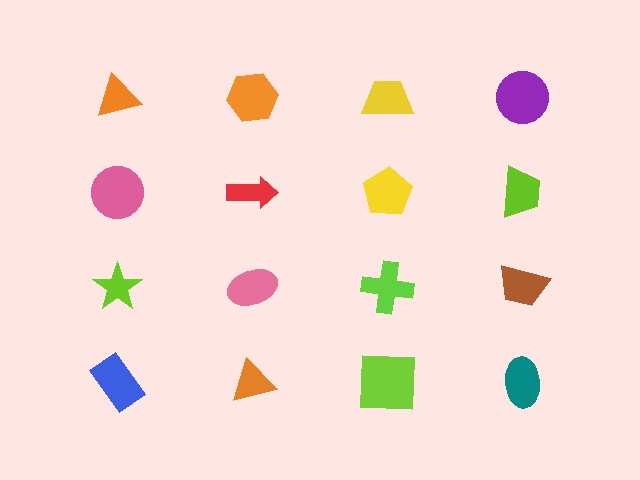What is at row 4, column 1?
A blue rectangle.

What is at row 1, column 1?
An orange triangle.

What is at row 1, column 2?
An orange hexagon.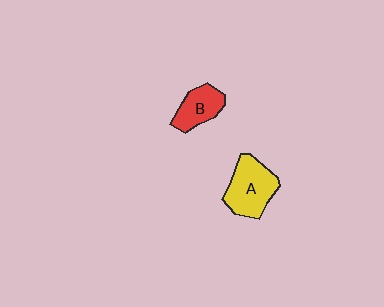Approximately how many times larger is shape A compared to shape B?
Approximately 1.5 times.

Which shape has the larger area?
Shape A (yellow).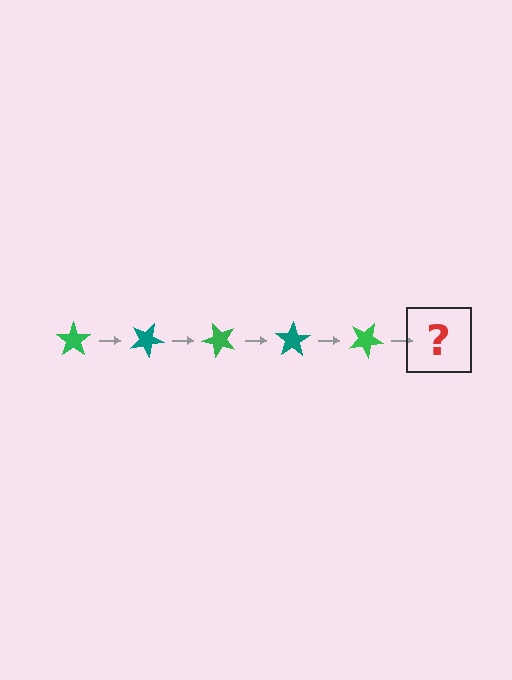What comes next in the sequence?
The next element should be a teal star, rotated 125 degrees from the start.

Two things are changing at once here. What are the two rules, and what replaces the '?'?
The two rules are that it rotates 25 degrees each step and the color cycles through green and teal. The '?' should be a teal star, rotated 125 degrees from the start.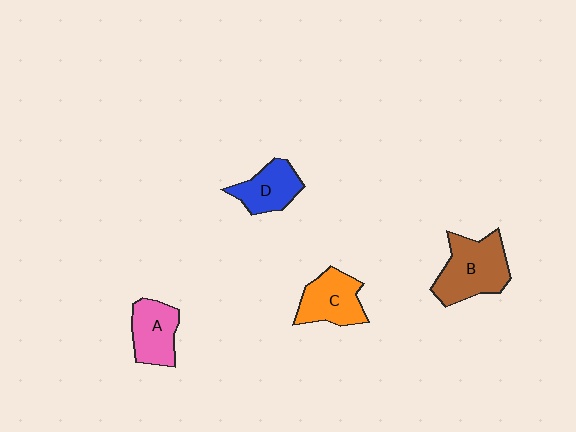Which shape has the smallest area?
Shape D (blue).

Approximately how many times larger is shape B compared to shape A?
Approximately 1.4 times.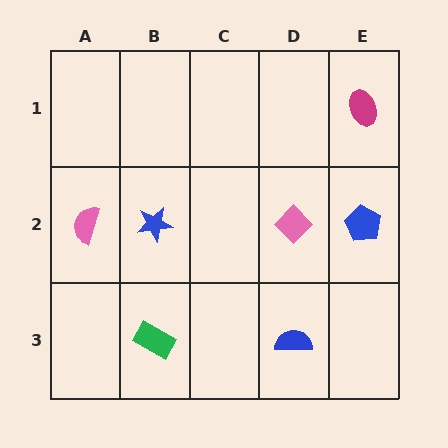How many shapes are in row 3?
2 shapes.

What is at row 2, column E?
A blue pentagon.